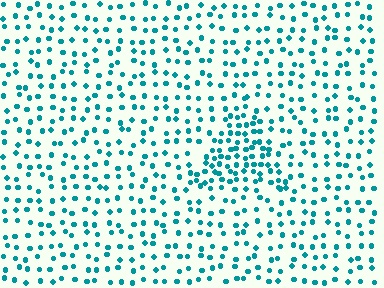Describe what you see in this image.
The image contains small teal elements arranged at two different densities. A triangle-shaped region is visible where the elements are more densely packed than the surrounding area.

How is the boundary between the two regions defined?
The boundary is defined by a change in element density (approximately 2.0x ratio). All elements are the same color, size, and shape.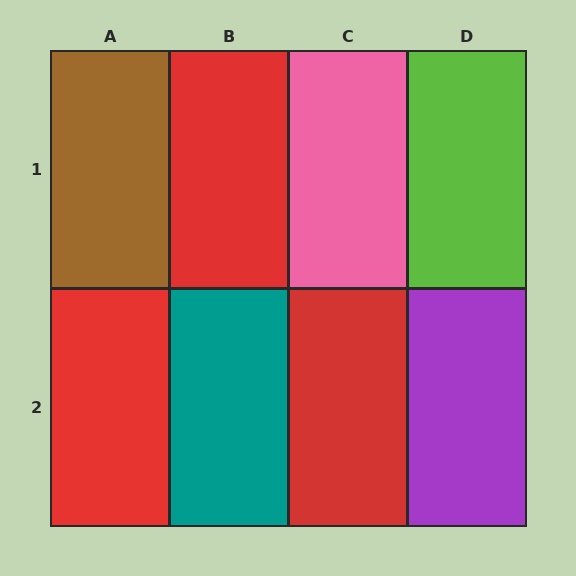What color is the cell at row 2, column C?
Red.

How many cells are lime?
1 cell is lime.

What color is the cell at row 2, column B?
Teal.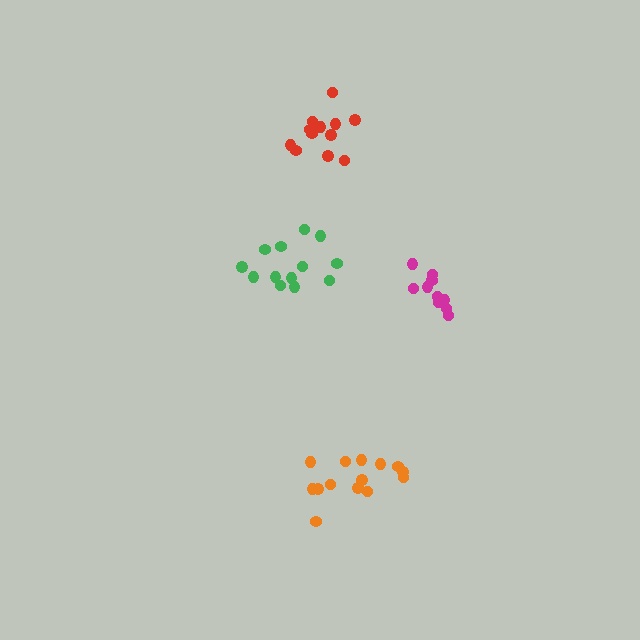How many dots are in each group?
Group 1: 10 dots, Group 2: 12 dots, Group 3: 14 dots, Group 4: 13 dots (49 total).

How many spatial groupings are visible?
There are 4 spatial groupings.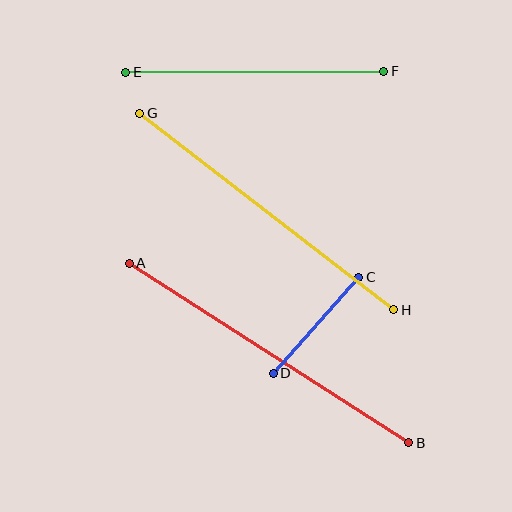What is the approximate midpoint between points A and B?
The midpoint is at approximately (269, 353) pixels.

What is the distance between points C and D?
The distance is approximately 129 pixels.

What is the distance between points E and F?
The distance is approximately 258 pixels.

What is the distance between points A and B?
The distance is approximately 332 pixels.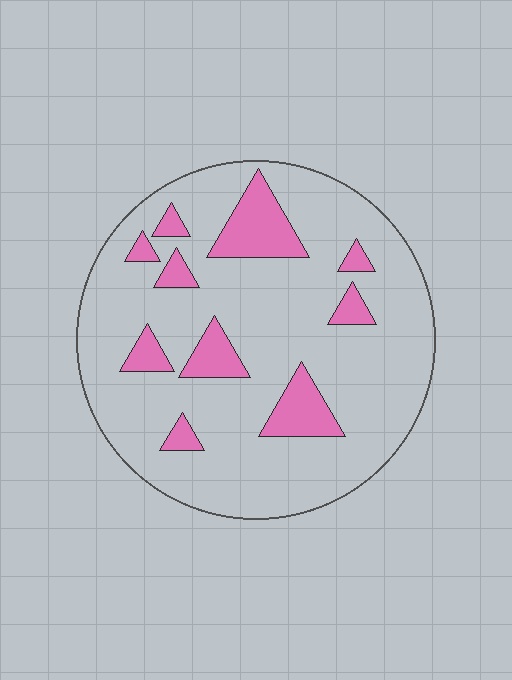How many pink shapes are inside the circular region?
10.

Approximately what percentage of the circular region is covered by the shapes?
Approximately 15%.